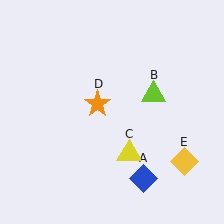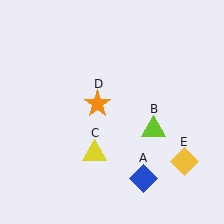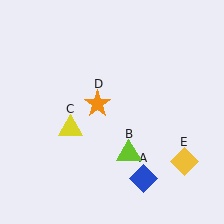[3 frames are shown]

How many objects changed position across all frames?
2 objects changed position: lime triangle (object B), yellow triangle (object C).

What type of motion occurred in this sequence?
The lime triangle (object B), yellow triangle (object C) rotated clockwise around the center of the scene.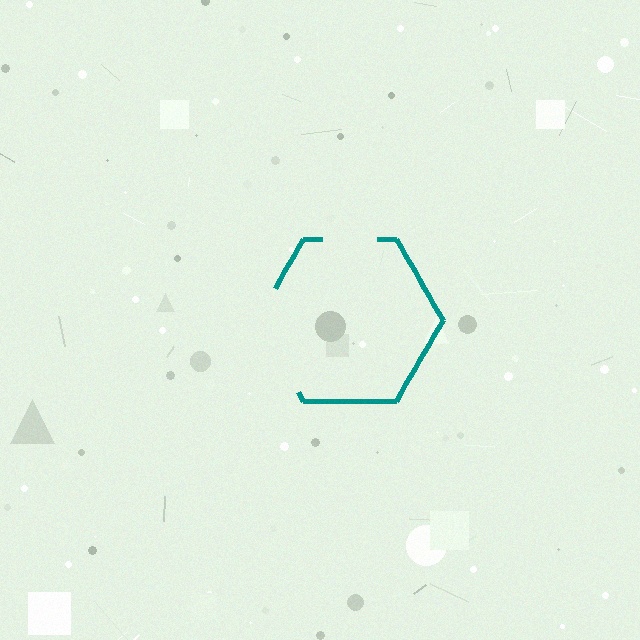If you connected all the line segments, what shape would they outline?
They would outline a hexagon.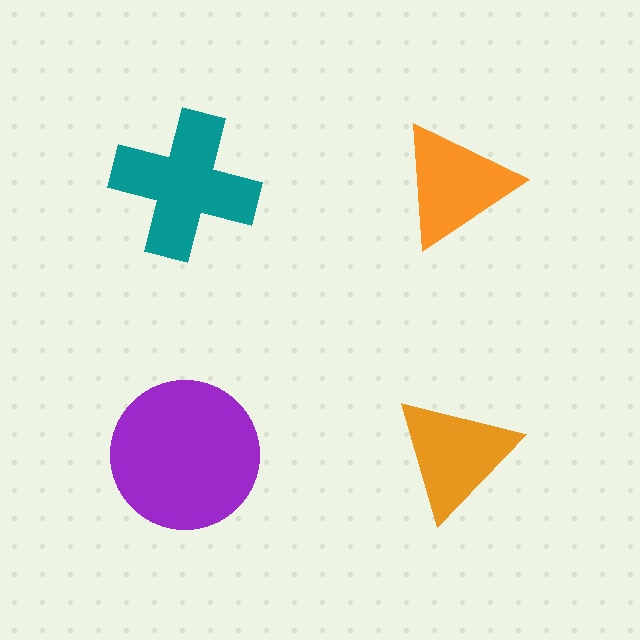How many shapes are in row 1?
2 shapes.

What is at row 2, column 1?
A purple circle.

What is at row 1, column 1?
A teal cross.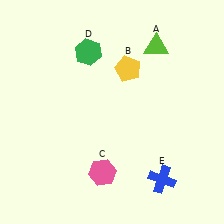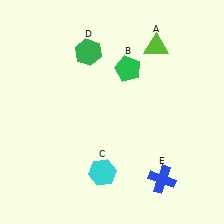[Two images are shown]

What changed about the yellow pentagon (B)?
In Image 1, B is yellow. In Image 2, it changed to green.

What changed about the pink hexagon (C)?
In Image 1, C is pink. In Image 2, it changed to cyan.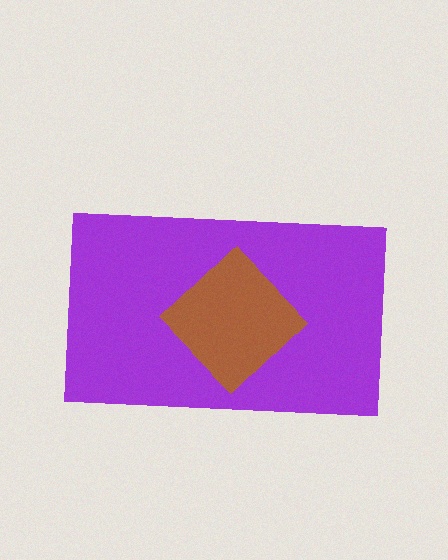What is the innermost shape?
The brown diamond.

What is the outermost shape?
The purple rectangle.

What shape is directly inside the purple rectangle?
The brown diamond.